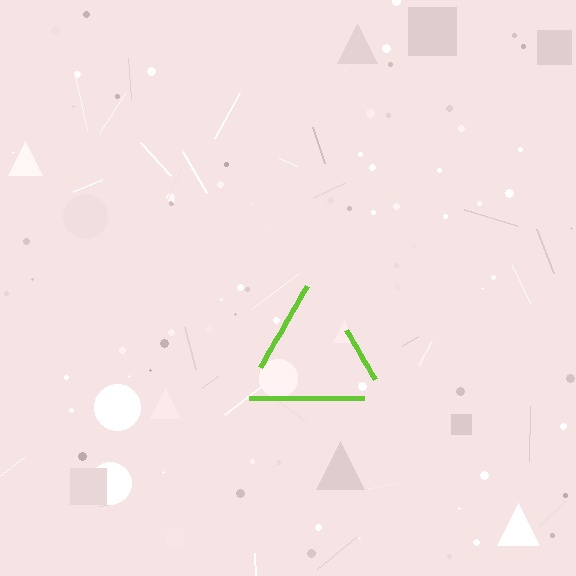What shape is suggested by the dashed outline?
The dashed outline suggests a triangle.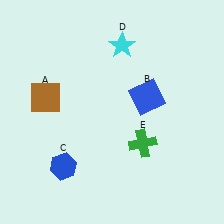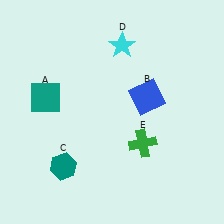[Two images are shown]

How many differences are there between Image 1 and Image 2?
There are 2 differences between the two images.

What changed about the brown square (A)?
In Image 1, A is brown. In Image 2, it changed to teal.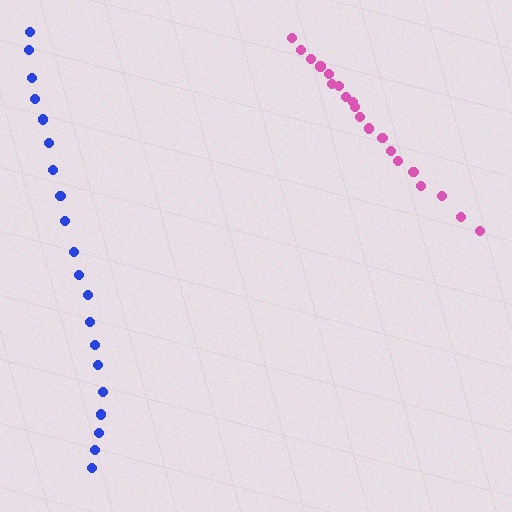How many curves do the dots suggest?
There are 2 distinct paths.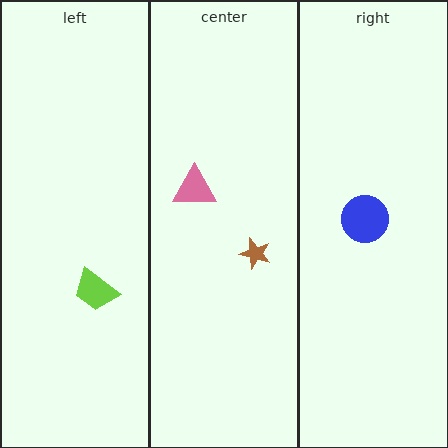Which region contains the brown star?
The center region.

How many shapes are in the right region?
1.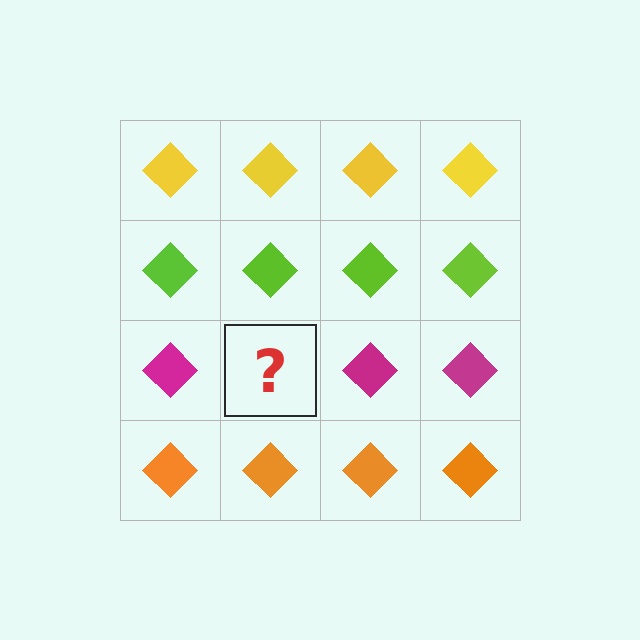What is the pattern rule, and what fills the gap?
The rule is that each row has a consistent color. The gap should be filled with a magenta diamond.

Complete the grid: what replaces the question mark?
The question mark should be replaced with a magenta diamond.